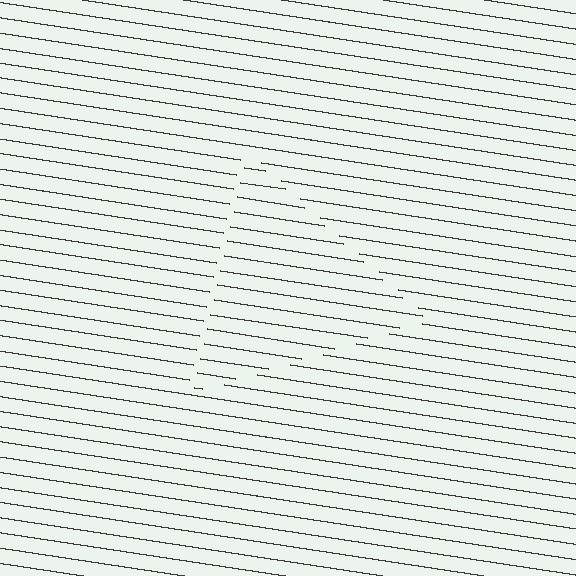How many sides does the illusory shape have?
3 sides — the line-ends trace a triangle.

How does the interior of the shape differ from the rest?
The interior of the shape contains the same grating, shifted by half a period — the contour is defined by the phase discontinuity where line-ends from the inner and outer gratings abut.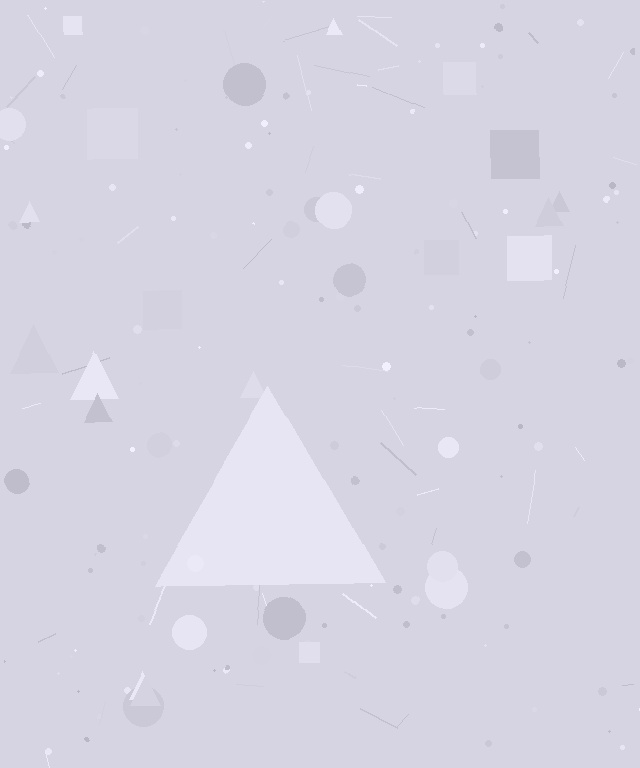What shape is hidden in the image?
A triangle is hidden in the image.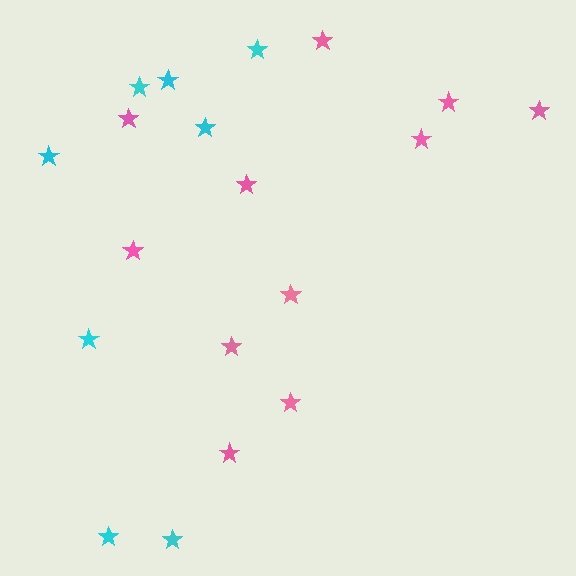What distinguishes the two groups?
There are 2 groups: one group of cyan stars (8) and one group of pink stars (11).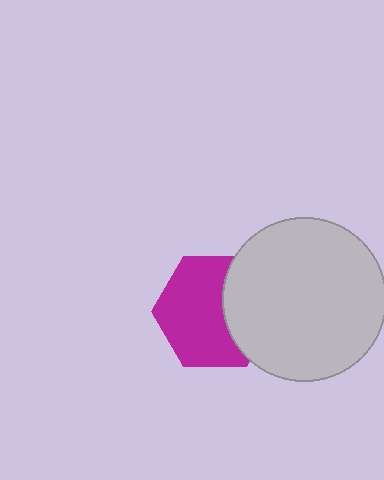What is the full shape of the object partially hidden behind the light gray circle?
The partially hidden object is a magenta hexagon.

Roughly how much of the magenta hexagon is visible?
Most of it is visible (roughly 66%).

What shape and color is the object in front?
The object in front is a light gray circle.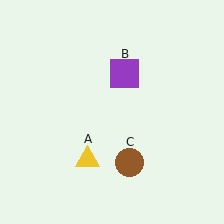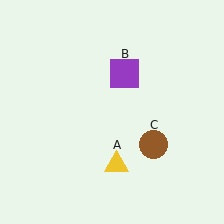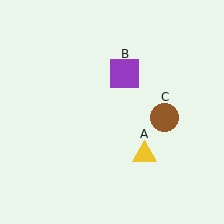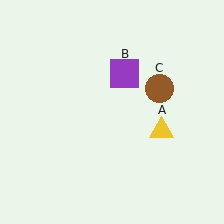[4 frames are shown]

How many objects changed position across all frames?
2 objects changed position: yellow triangle (object A), brown circle (object C).